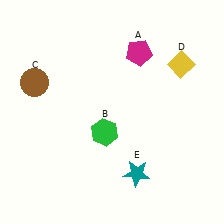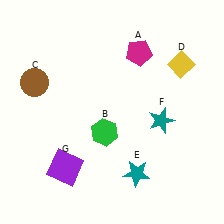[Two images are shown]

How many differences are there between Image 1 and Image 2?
There are 2 differences between the two images.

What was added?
A teal star (F), a purple square (G) were added in Image 2.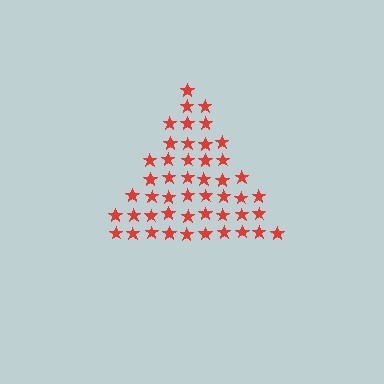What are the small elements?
The small elements are stars.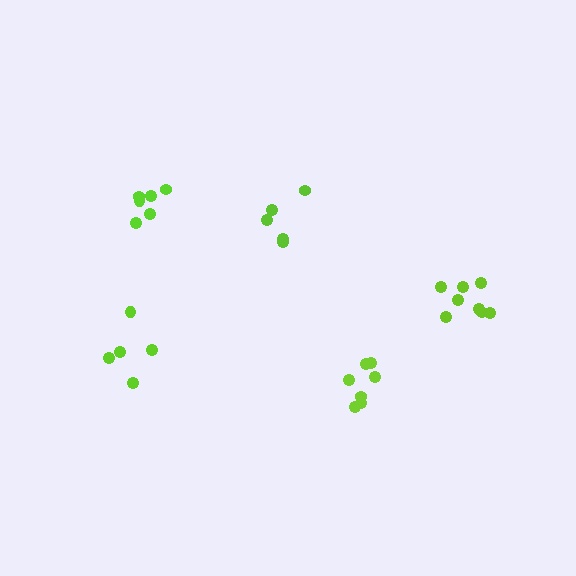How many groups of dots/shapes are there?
There are 5 groups.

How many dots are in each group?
Group 1: 5 dots, Group 2: 5 dots, Group 3: 8 dots, Group 4: 7 dots, Group 5: 6 dots (31 total).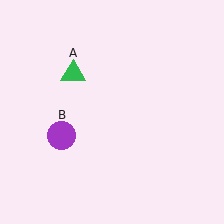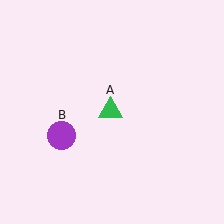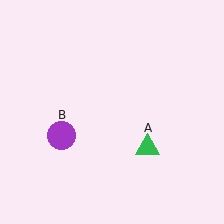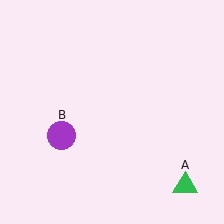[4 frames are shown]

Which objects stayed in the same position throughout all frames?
Purple circle (object B) remained stationary.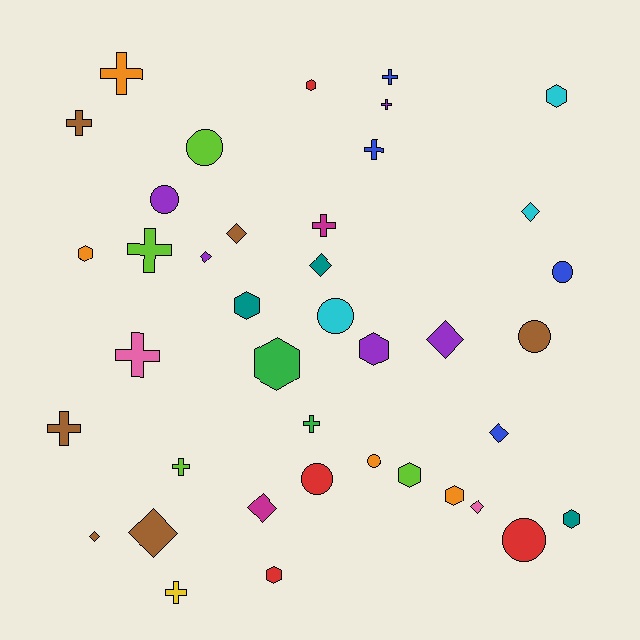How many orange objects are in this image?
There are 4 orange objects.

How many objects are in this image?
There are 40 objects.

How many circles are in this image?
There are 8 circles.